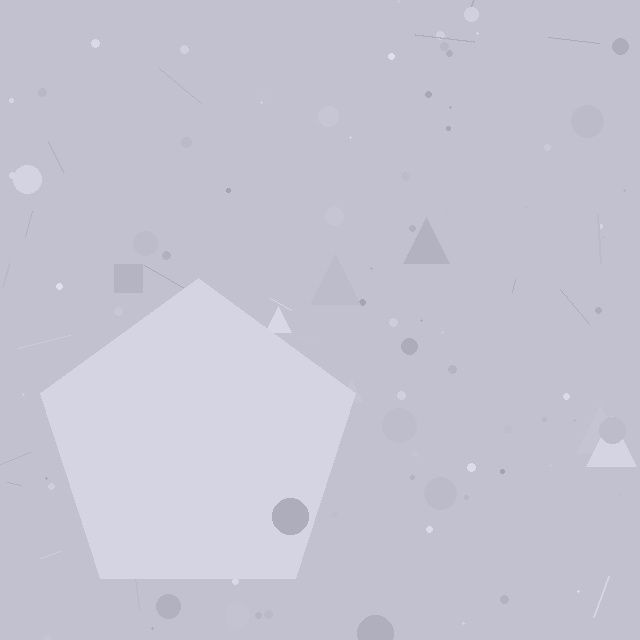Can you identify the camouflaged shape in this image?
The camouflaged shape is a pentagon.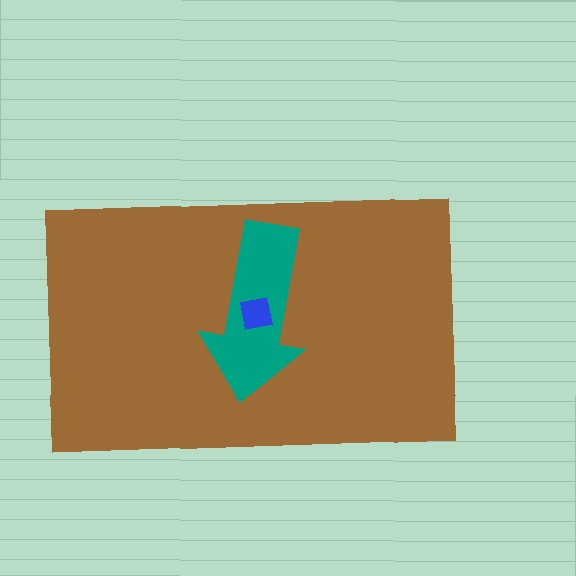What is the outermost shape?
The brown rectangle.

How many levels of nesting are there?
3.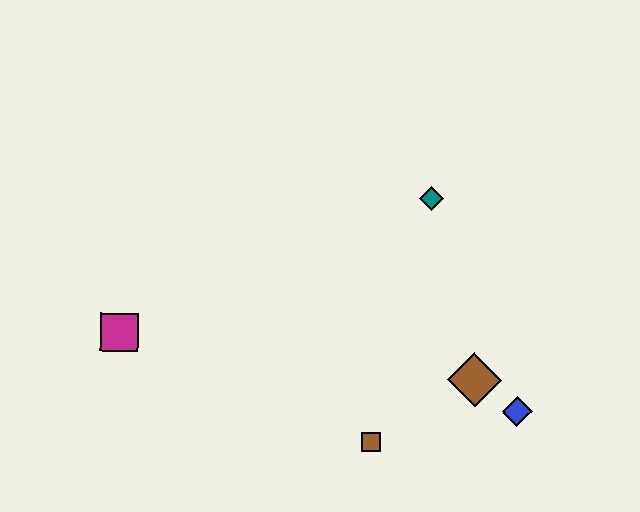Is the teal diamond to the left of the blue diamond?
Yes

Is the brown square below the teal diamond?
Yes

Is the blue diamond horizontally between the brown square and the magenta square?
No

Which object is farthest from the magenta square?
The blue diamond is farthest from the magenta square.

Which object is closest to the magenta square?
The brown square is closest to the magenta square.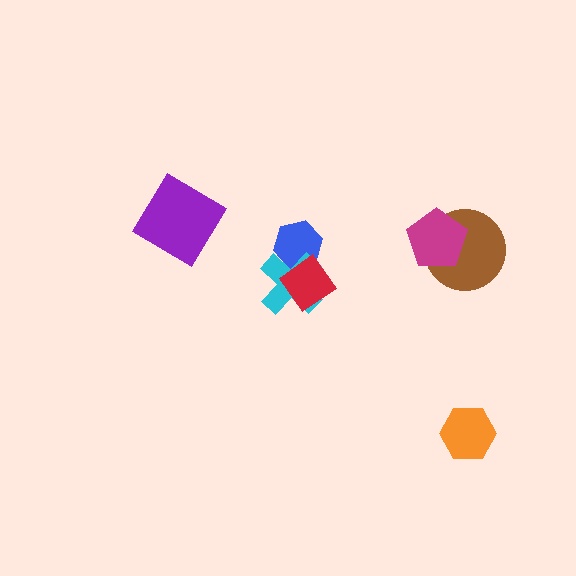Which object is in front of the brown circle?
The magenta pentagon is in front of the brown circle.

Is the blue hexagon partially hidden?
Yes, it is partially covered by another shape.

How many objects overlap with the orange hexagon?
0 objects overlap with the orange hexagon.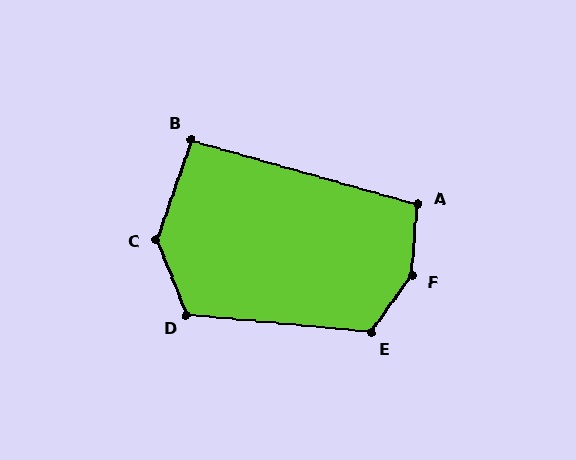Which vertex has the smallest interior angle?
B, at approximately 93 degrees.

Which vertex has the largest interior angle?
F, at approximately 149 degrees.